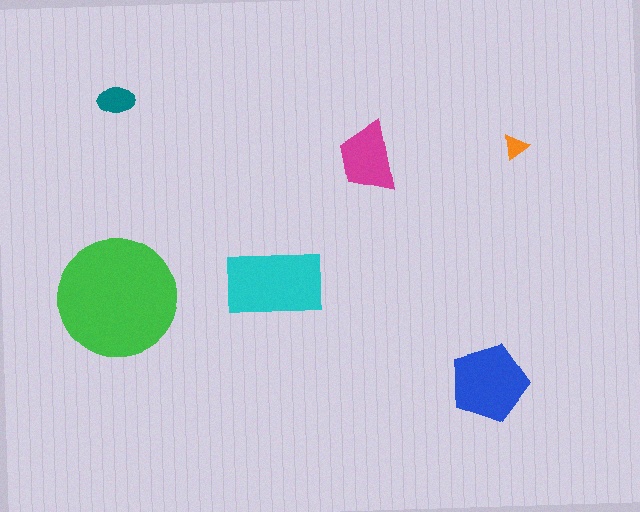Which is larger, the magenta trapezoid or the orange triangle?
The magenta trapezoid.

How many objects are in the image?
There are 6 objects in the image.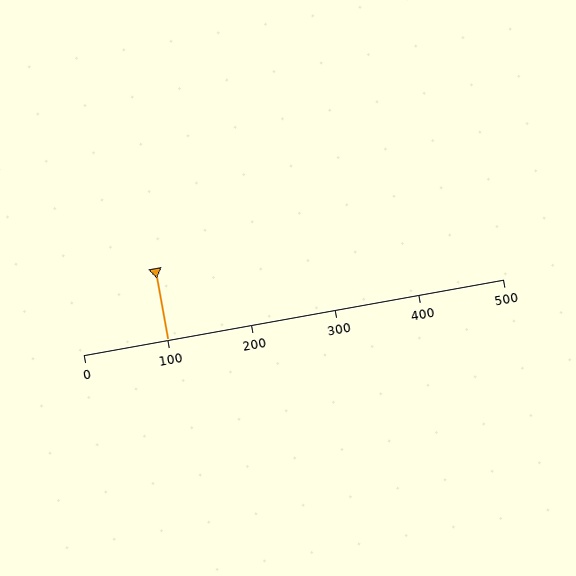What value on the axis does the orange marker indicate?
The marker indicates approximately 100.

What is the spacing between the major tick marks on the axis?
The major ticks are spaced 100 apart.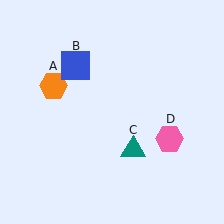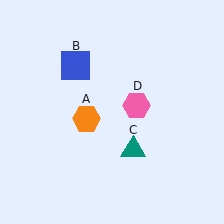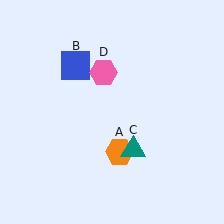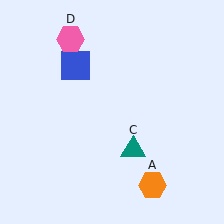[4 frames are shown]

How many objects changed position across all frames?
2 objects changed position: orange hexagon (object A), pink hexagon (object D).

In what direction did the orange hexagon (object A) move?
The orange hexagon (object A) moved down and to the right.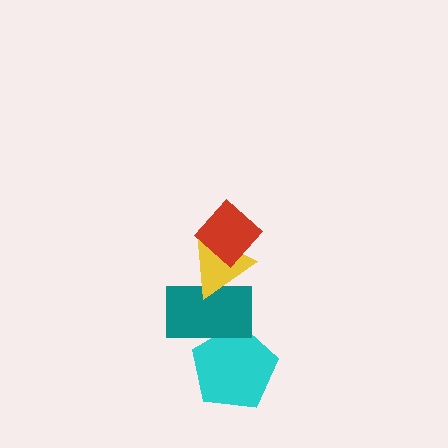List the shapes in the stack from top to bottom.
From top to bottom: the red diamond, the yellow triangle, the teal rectangle, the cyan pentagon.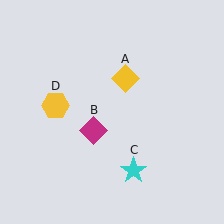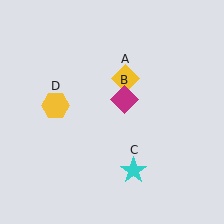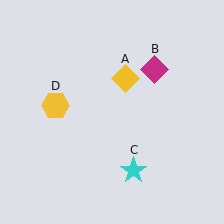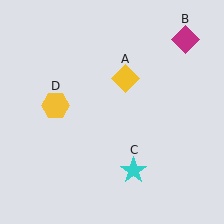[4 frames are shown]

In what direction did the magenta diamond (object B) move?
The magenta diamond (object B) moved up and to the right.